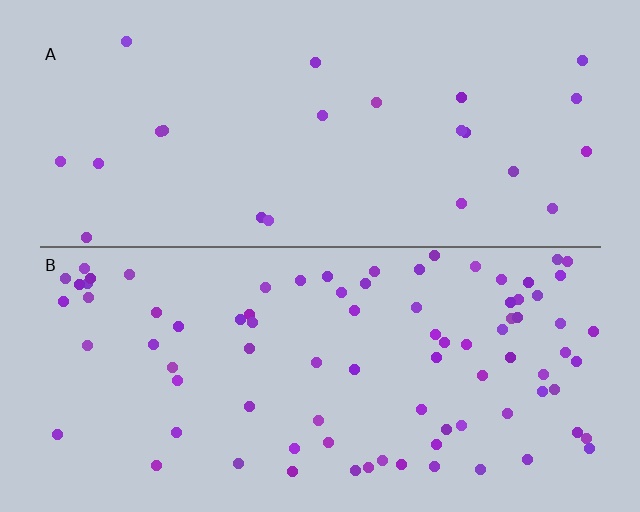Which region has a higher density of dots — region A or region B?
B (the bottom).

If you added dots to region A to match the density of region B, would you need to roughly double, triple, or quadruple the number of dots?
Approximately quadruple.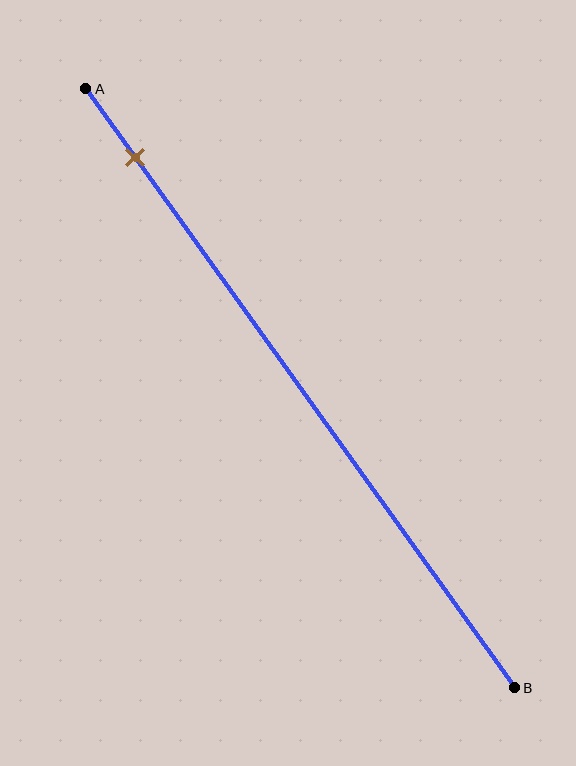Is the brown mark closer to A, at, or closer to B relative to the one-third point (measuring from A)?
The brown mark is closer to point A than the one-third point of segment AB.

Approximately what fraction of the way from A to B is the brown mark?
The brown mark is approximately 10% of the way from A to B.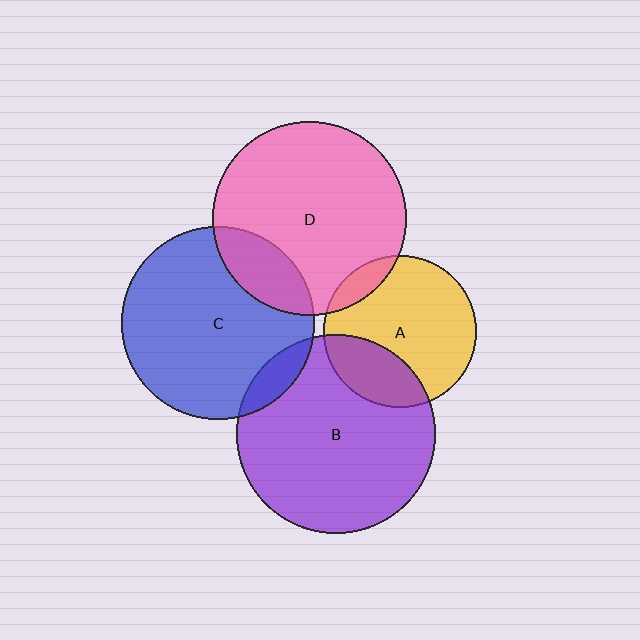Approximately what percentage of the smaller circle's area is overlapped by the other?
Approximately 10%.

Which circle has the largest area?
Circle B (purple).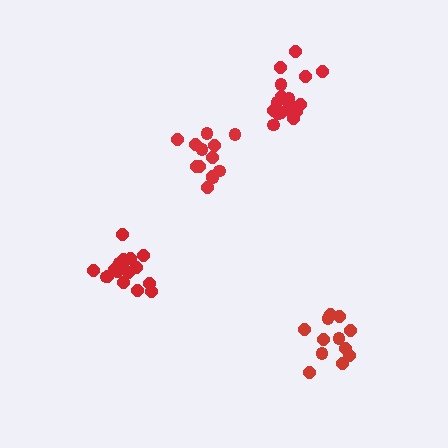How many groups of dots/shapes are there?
There are 4 groups.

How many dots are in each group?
Group 1: 12 dots, Group 2: 17 dots, Group 3: 18 dots, Group 4: 13 dots (60 total).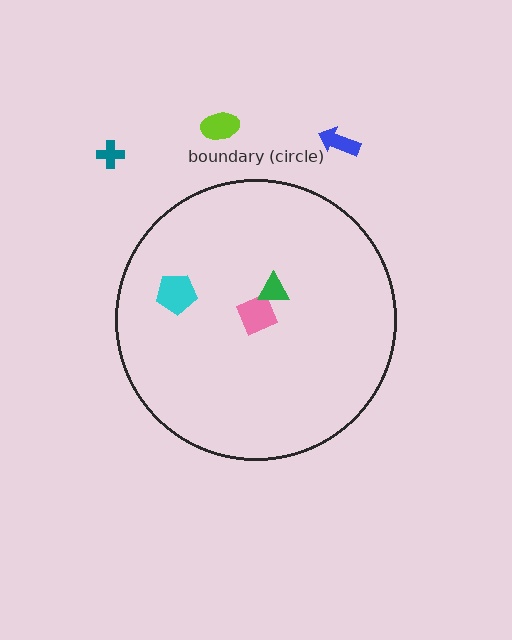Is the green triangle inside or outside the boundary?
Inside.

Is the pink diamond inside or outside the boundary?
Inside.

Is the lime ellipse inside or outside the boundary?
Outside.